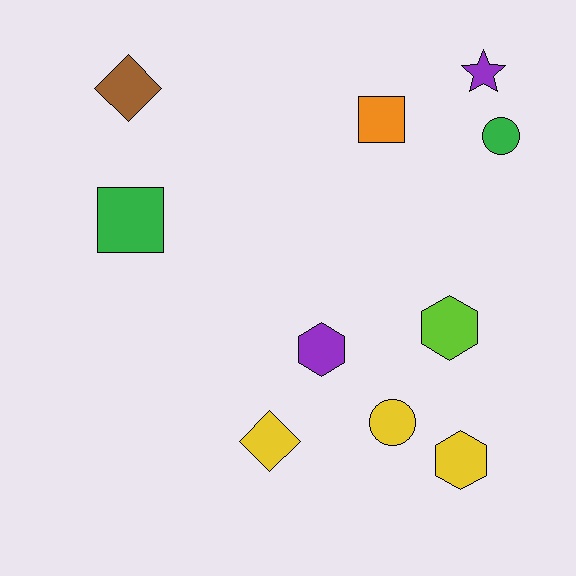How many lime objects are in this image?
There is 1 lime object.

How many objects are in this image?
There are 10 objects.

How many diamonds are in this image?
There are 2 diamonds.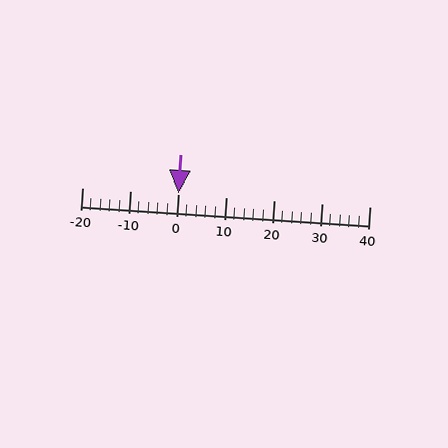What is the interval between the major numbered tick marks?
The major tick marks are spaced 10 units apart.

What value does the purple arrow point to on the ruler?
The purple arrow points to approximately 0.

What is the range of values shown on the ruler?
The ruler shows values from -20 to 40.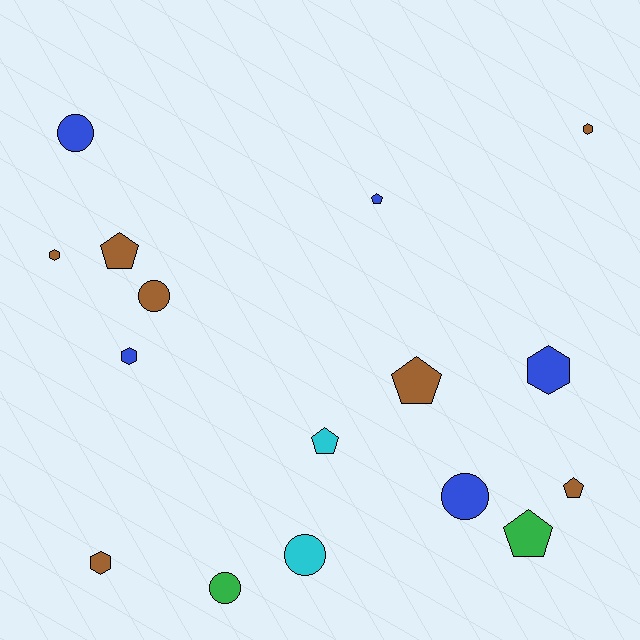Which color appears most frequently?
Brown, with 7 objects.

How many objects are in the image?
There are 16 objects.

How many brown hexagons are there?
There are 3 brown hexagons.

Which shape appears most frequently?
Pentagon, with 6 objects.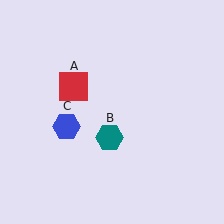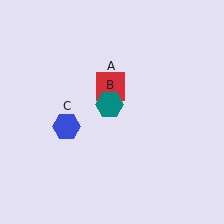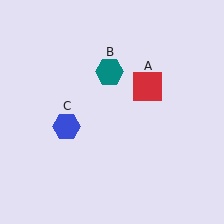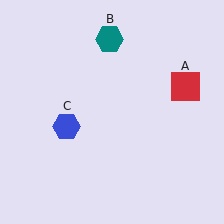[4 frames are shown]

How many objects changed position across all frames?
2 objects changed position: red square (object A), teal hexagon (object B).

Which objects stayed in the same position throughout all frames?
Blue hexagon (object C) remained stationary.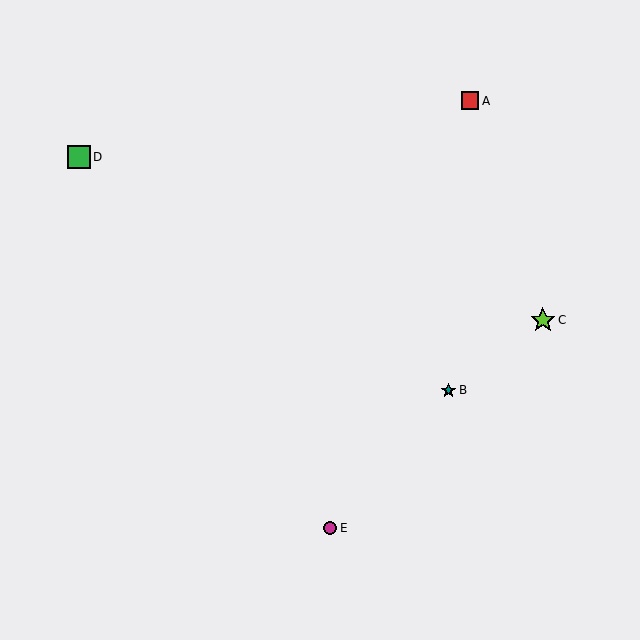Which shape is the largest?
The lime star (labeled C) is the largest.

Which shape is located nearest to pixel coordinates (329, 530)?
The magenta circle (labeled E) at (330, 528) is nearest to that location.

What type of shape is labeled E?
Shape E is a magenta circle.